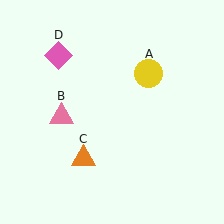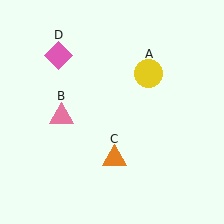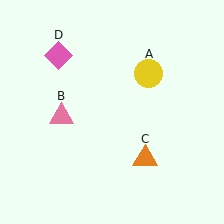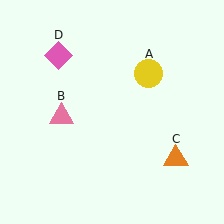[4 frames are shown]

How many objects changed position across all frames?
1 object changed position: orange triangle (object C).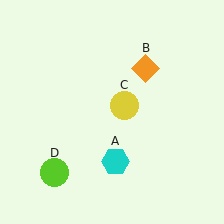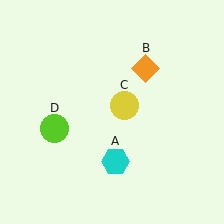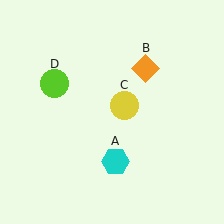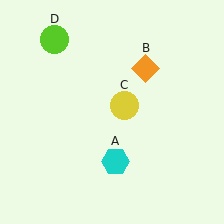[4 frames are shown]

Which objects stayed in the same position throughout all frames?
Cyan hexagon (object A) and orange diamond (object B) and yellow circle (object C) remained stationary.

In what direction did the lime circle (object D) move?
The lime circle (object D) moved up.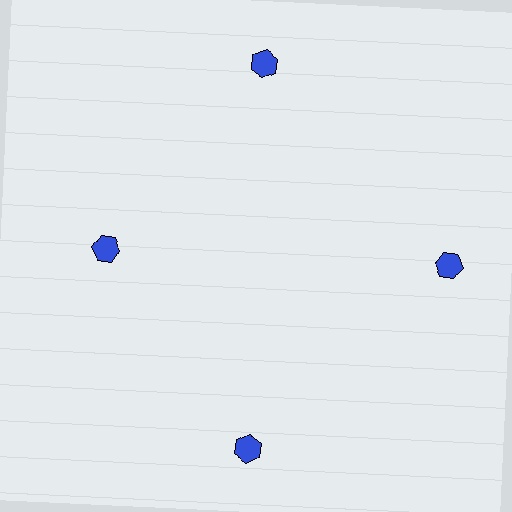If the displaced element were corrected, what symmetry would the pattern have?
It would have 4-fold rotational symmetry — the pattern would map onto itself every 90 degrees.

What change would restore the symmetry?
The symmetry would be restored by moving it outward, back onto the ring so that all 4 hexagons sit at equal angles and equal distance from the center.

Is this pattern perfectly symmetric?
No. The 4 blue hexagons are arranged in a ring, but one element near the 9 o'clock position is pulled inward toward the center, breaking the 4-fold rotational symmetry.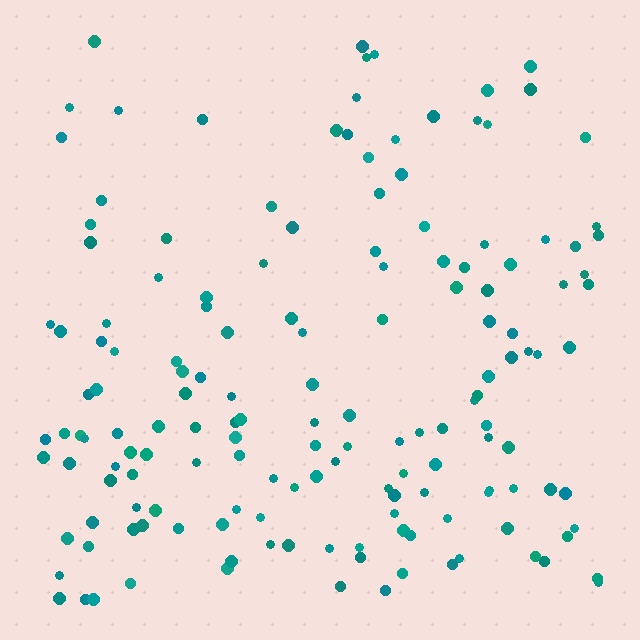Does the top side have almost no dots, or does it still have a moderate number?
Still a moderate number, just noticeably fewer than the bottom.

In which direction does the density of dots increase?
From top to bottom, with the bottom side densest.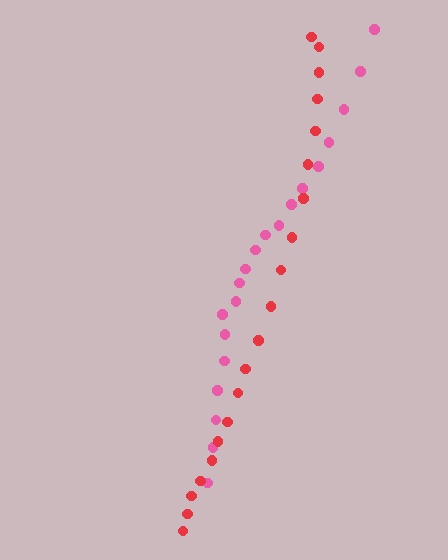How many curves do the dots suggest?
There are 2 distinct paths.